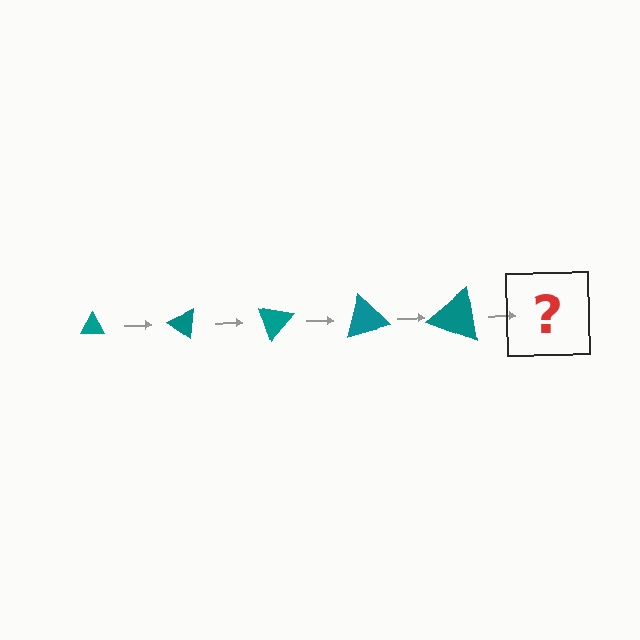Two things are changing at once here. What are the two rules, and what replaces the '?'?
The two rules are that the triangle grows larger each step and it rotates 35 degrees each step. The '?' should be a triangle, larger than the previous one and rotated 175 degrees from the start.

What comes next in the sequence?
The next element should be a triangle, larger than the previous one and rotated 175 degrees from the start.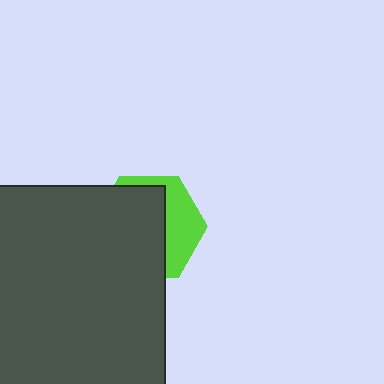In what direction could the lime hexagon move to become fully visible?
The lime hexagon could move right. That would shift it out from behind the dark gray square entirely.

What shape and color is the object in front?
The object in front is a dark gray square.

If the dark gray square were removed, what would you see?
You would see the complete lime hexagon.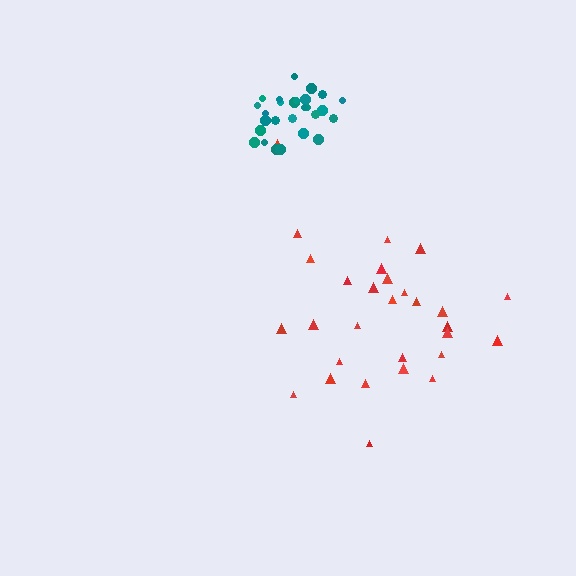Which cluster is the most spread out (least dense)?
Red.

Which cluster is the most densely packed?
Teal.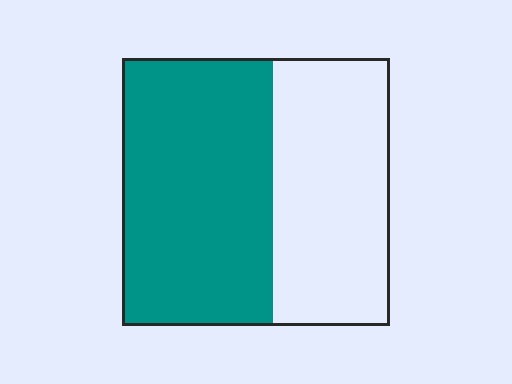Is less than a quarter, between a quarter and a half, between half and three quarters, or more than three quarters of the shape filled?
Between half and three quarters.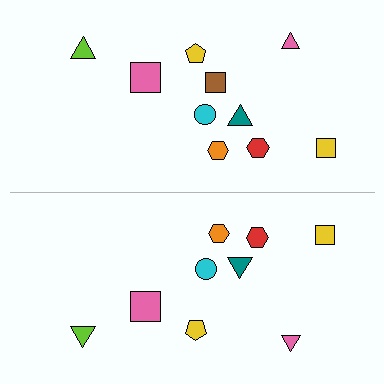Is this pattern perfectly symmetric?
No, the pattern is not perfectly symmetric. A brown square is missing from the bottom side.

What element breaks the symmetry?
A brown square is missing from the bottom side.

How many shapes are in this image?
There are 19 shapes in this image.